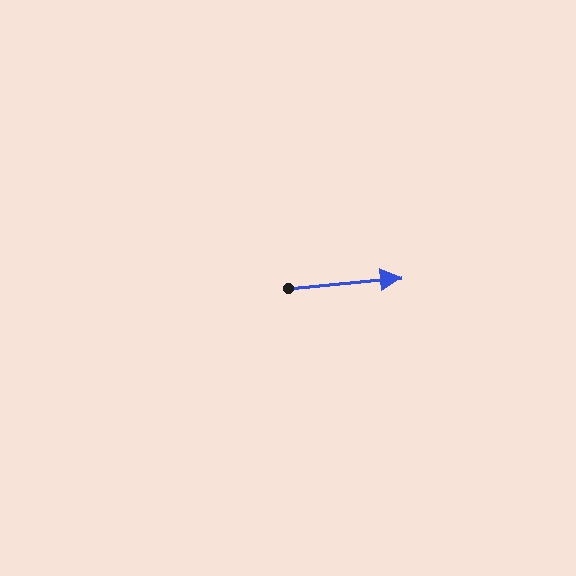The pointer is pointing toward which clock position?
Roughly 3 o'clock.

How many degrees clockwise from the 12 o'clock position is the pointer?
Approximately 85 degrees.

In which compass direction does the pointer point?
East.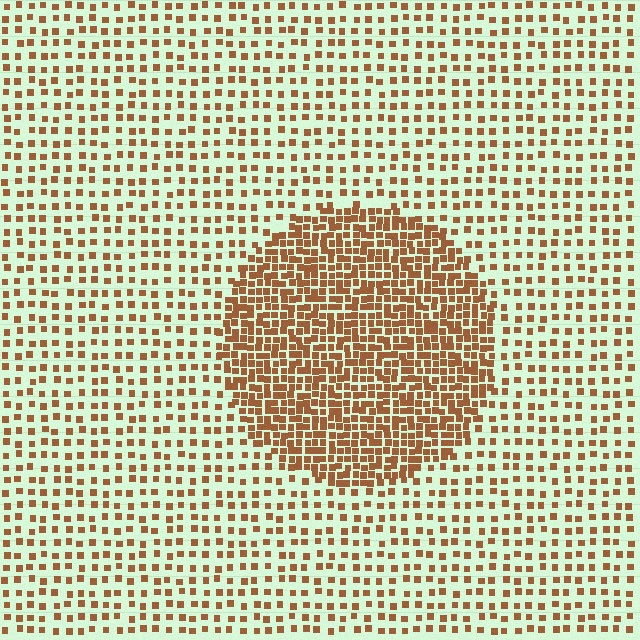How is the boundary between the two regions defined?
The boundary is defined by a change in element density (approximately 2.4x ratio). All elements are the same color, size, and shape.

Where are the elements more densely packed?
The elements are more densely packed inside the circle boundary.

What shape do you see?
I see a circle.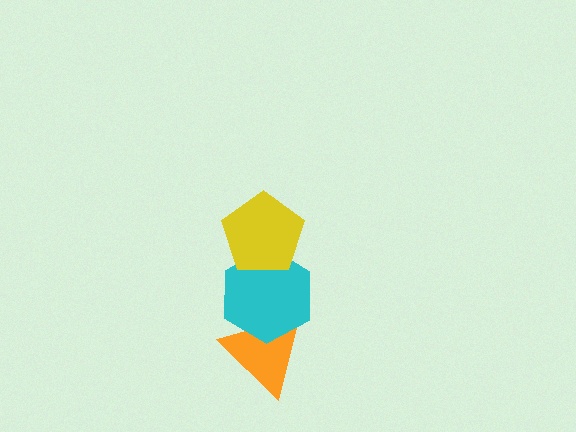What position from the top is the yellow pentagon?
The yellow pentagon is 1st from the top.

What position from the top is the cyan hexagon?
The cyan hexagon is 2nd from the top.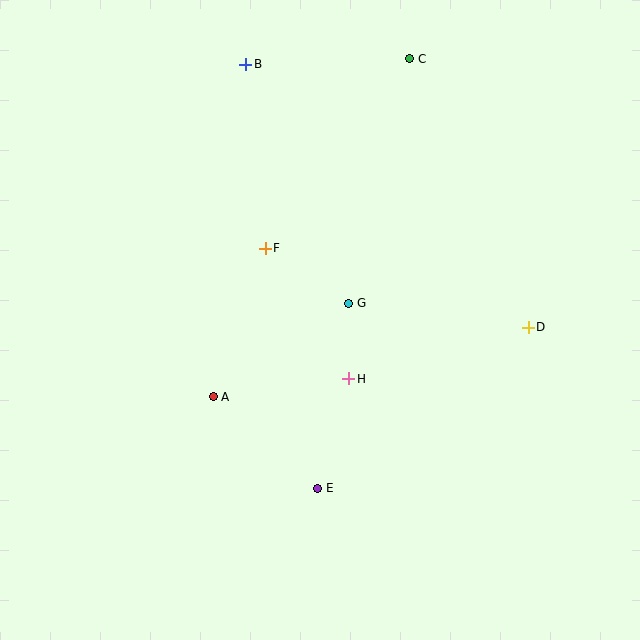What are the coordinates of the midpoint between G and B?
The midpoint between G and B is at (297, 184).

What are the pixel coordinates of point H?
Point H is at (349, 379).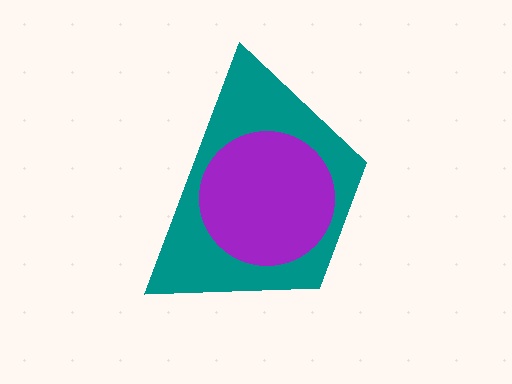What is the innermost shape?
The purple circle.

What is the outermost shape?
The teal trapezoid.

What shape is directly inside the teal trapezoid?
The purple circle.